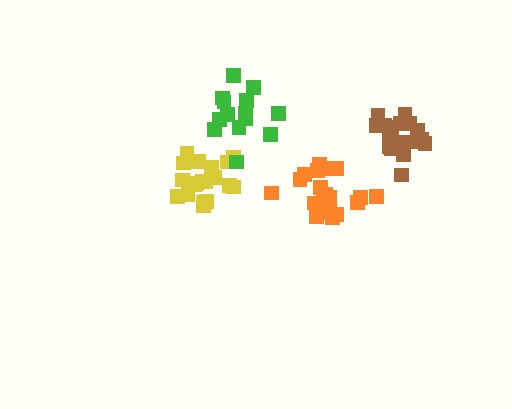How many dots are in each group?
Group 1: 20 dots, Group 2: 20 dots, Group 3: 15 dots, Group 4: 18 dots (73 total).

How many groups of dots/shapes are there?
There are 4 groups.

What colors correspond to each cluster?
The clusters are colored: yellow, orange, green, brown.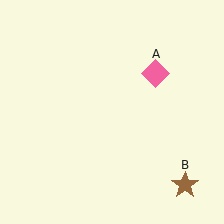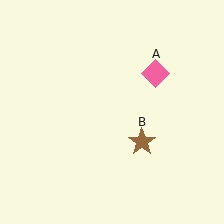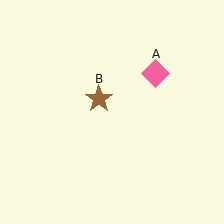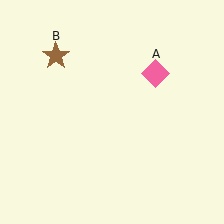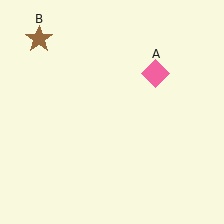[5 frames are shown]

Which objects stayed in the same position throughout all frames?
Pink diamond (object A) remained stationary.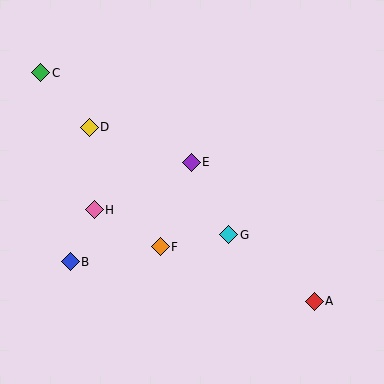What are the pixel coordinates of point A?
Point A is at (314, 301).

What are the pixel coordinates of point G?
Point G is at (229, 235).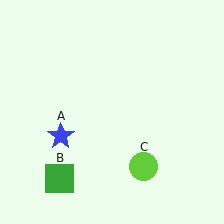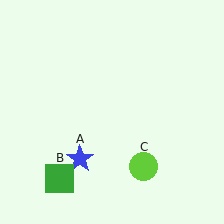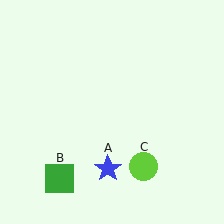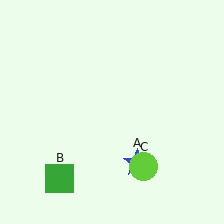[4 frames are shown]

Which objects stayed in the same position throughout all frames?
Green square (object B) and lime circle (object C) remained stationary.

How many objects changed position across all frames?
1 object changed position: blue star (object A).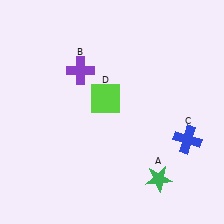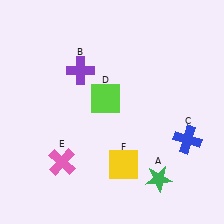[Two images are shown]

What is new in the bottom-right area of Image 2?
A yellow square (F) was added in the bottom-right area of Image 2.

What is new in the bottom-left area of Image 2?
A pink cross (E) was added in the bottom-left area of Image 2.